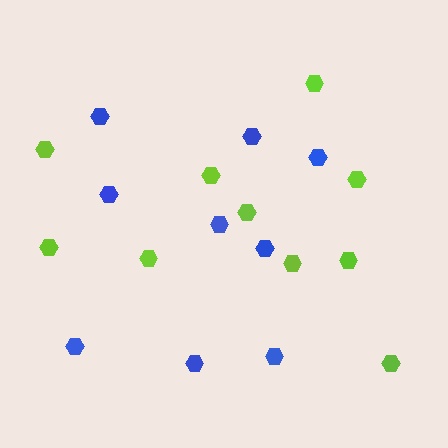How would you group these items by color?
There are 2 groups: one group of lime hexagons (10) and one group of blue hexagons (9).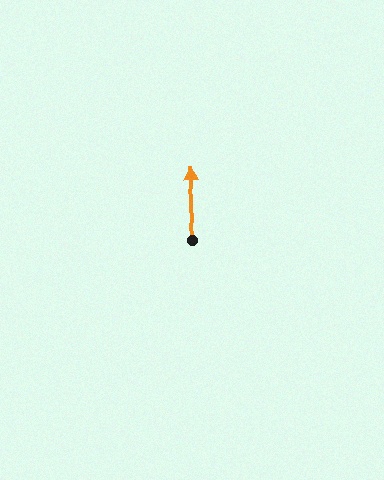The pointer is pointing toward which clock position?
Roughly 12 o'clock.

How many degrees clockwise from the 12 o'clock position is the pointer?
Approximately 357 degrees.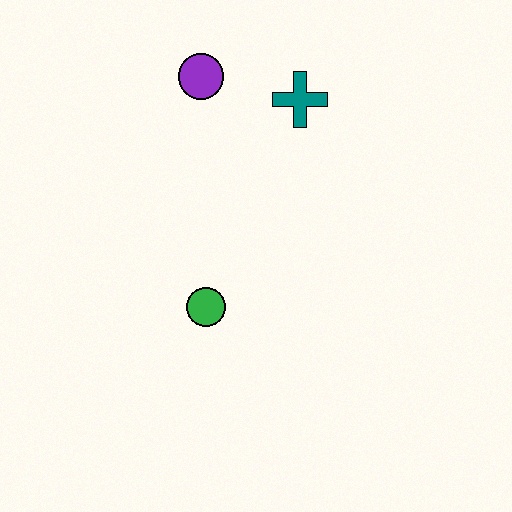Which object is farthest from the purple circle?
The green circle is farthest from the purple circle.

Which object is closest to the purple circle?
The teal cross is closest to the purple circle.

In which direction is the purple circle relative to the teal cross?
The purple circle is to the left of the teal cross.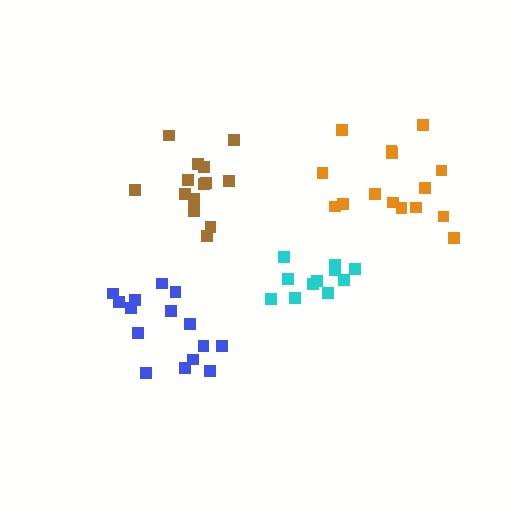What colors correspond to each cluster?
The clusters are colored: blue, cyan, orange, brown.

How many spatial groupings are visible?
There are 4 spatial groupings.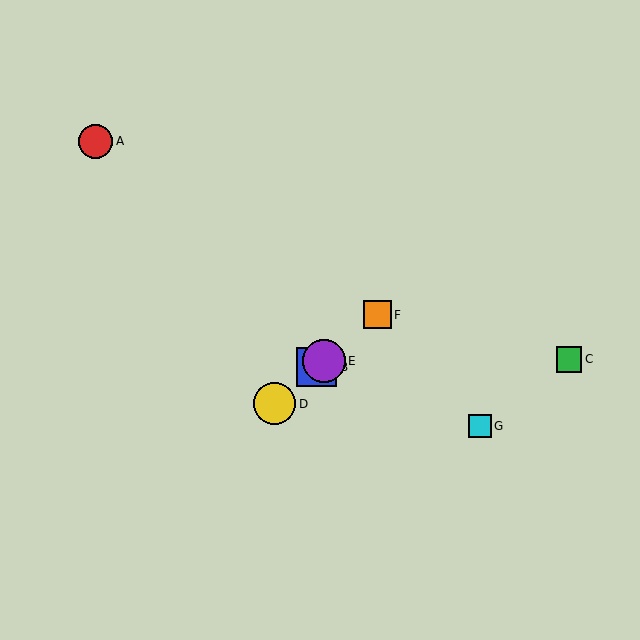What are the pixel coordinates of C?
Object C is at (569, 359).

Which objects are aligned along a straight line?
Objects B, D, E, F are aligned along a straight line.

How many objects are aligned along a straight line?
4 objects (B, D, E, F) are aligned along a straight line.